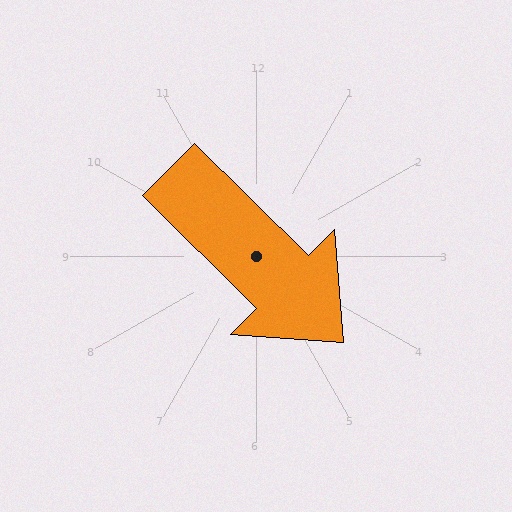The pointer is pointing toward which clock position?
Roughly 4 o'clock.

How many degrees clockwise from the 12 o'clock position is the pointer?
Approximately 135 degrees.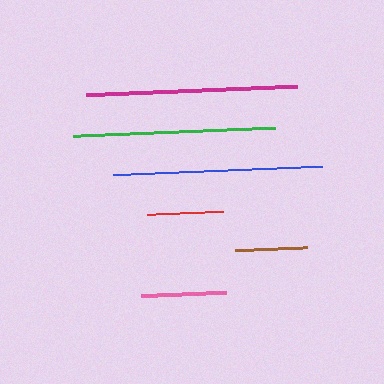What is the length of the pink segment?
The pink segment is approximately 85 pixels long.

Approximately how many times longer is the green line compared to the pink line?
The green line is approximately 2.4 times the length of the pink line.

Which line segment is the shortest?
The brown line is the shortest at approximately 72 pixels.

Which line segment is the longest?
The magenta line is the longest at approximately 210 pixels.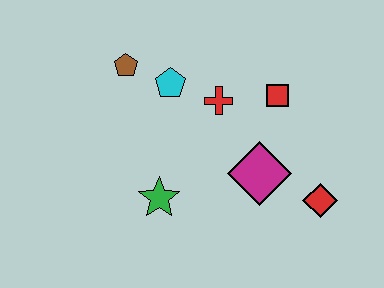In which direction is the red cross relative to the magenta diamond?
The red cross is above the magenta diamond.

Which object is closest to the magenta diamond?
The red diamond is closest to the magenta diamond.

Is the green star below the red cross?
Yes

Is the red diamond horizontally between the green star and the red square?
No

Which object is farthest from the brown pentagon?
The red diamond is farthest from the brown pentagon.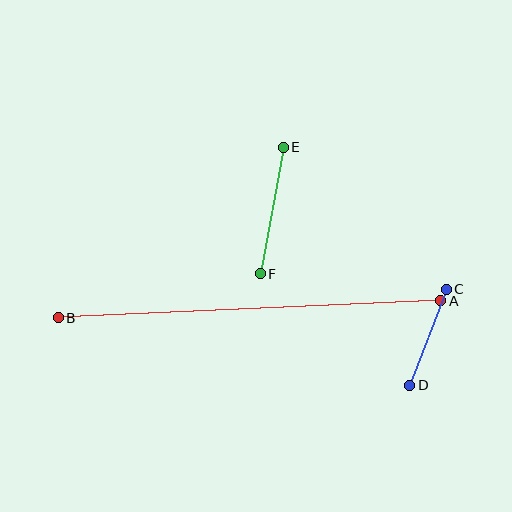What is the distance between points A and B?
The distance is approximately 383 pixels.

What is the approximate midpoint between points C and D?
The midpoint is at approximately (428, 337) pixels.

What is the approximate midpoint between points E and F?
The midpoint is at approximately (272, 210) pixels.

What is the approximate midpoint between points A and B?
The midpoint is at approximately (249, 309) pixels.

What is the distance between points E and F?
The distance is approximately 129 pixels.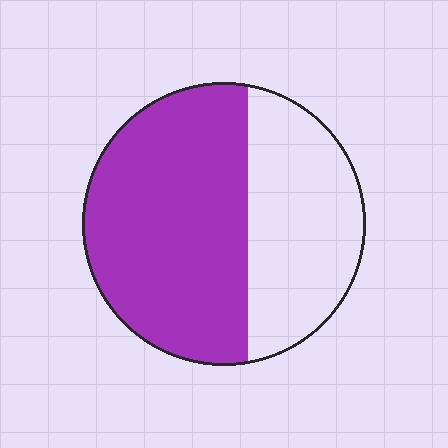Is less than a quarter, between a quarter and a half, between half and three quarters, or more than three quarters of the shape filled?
Between half and three quarters.